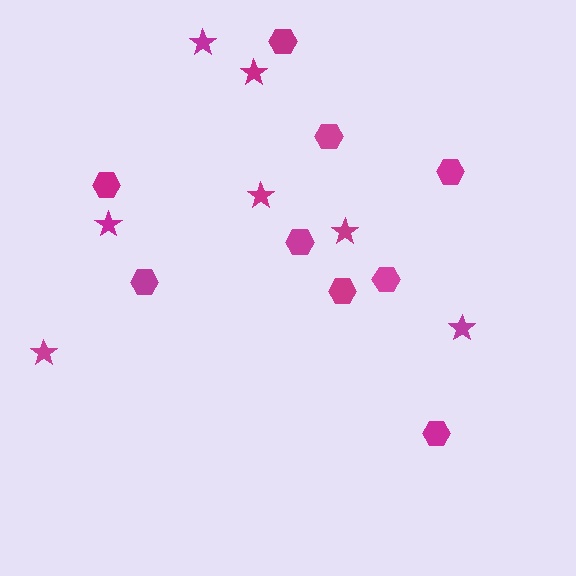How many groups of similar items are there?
There are 2 groups: one group of stars (7) and one group of hexagons (9).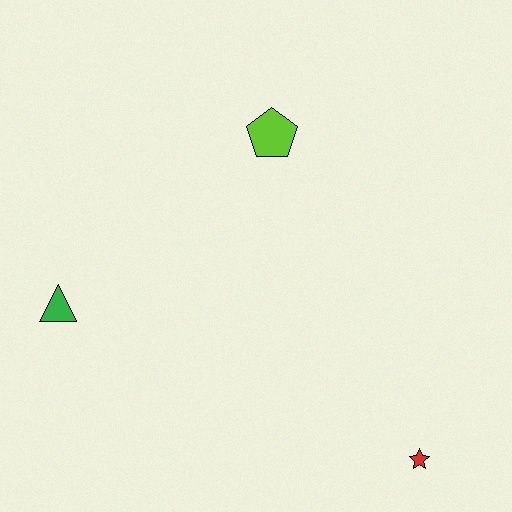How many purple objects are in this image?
There are no purple objects.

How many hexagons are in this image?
There are no hexagons.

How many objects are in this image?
There are 3 objects.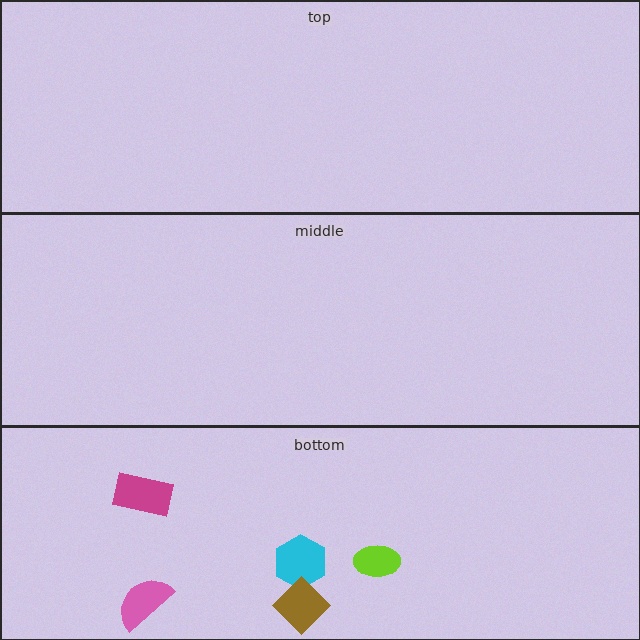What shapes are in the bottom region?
The lime ellipse, the pink semicircle, the cyan hexagon, the brown diamond, the magenta rectangle.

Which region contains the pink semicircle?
The bottom region.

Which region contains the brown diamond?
The bottom region.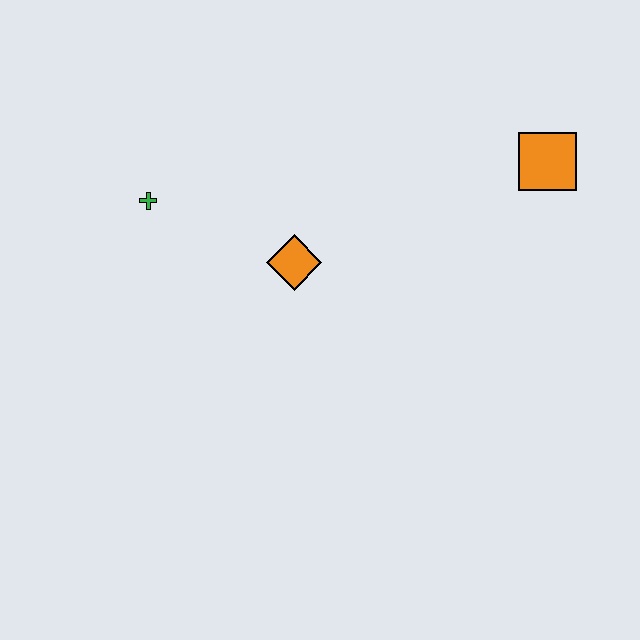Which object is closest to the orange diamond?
The green cross is closest to the orange diamond.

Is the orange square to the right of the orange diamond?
Yes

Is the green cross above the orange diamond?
Yes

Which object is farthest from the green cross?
The orange square is farthest from the green cross.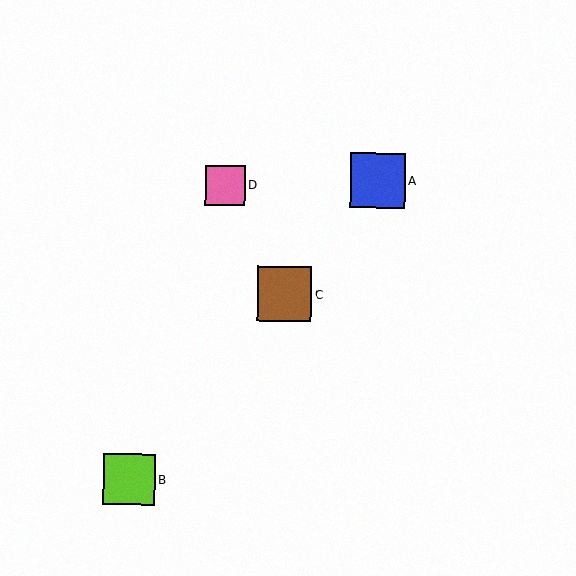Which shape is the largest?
The brown square (labeled C) is the largest.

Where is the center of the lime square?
The center of the lime square is at (129, 479).